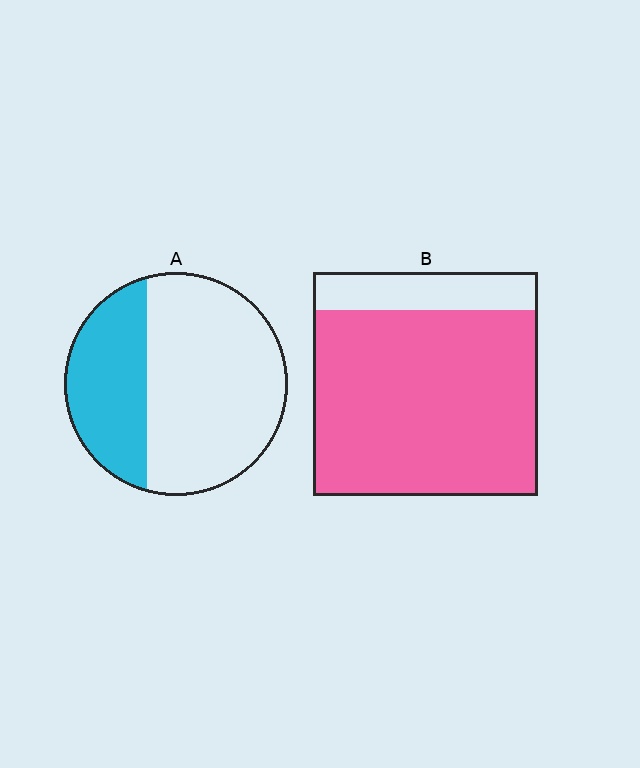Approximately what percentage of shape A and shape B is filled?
A is approximately 35% and B is approximately 85%.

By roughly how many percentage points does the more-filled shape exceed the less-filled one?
By roughly 50 percentage points (B over A).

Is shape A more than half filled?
No.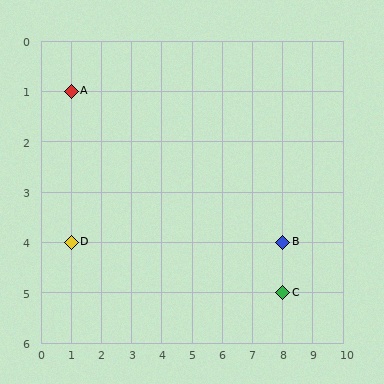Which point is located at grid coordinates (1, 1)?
Point A is at (1, 1).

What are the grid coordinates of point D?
Point D is at grid coordinates (1, 4).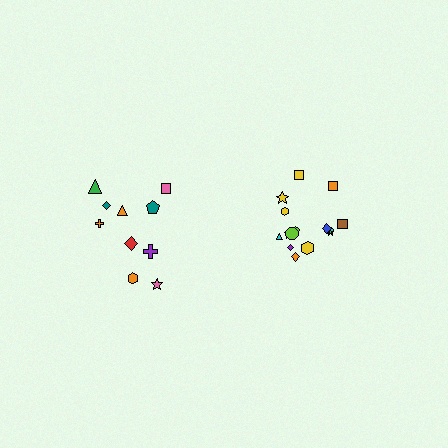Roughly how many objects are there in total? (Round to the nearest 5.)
Roughly 25 objects in total.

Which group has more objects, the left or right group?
The right group.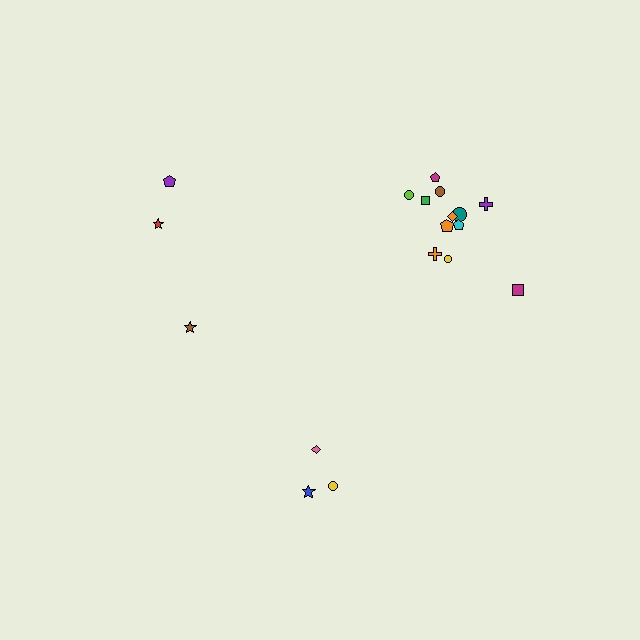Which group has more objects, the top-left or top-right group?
The top-right group.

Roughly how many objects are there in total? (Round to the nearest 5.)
Roughly 20 objects in total.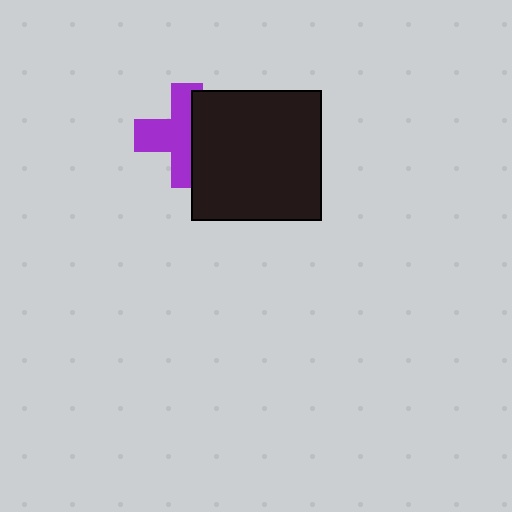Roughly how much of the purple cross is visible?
About half of it is visible (roughly 59%).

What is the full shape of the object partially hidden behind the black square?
The partially hidden object is a purple cross.